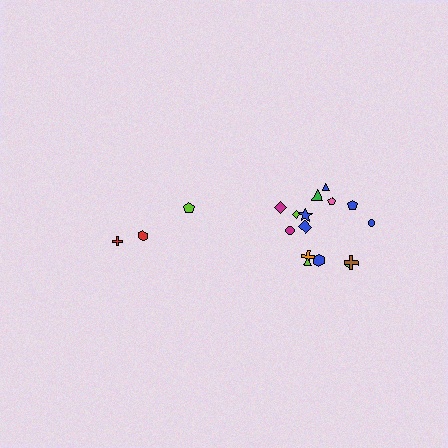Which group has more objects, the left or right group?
The right group.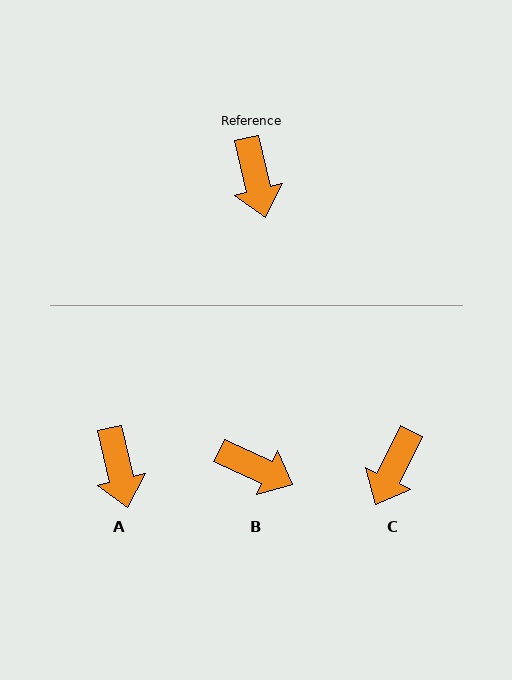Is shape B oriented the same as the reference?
No, it is off by about 52 degrees.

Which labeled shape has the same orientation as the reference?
A.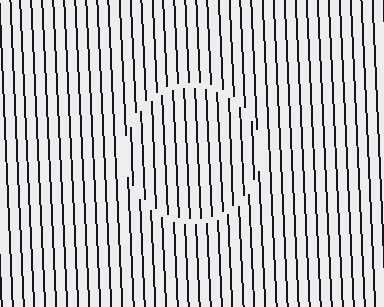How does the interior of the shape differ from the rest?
The interior of the shape contains the same grating, shifted by half a period — the contour is defined by the phase discontinuity where line-ends from the inner and outer gratings abut.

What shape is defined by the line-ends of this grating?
An illusory circle. The interior of the shape contains the same grating, shifted by half a period — the contour is defined by the phase discontinuity where line-ends from the inner and outer gratings abut.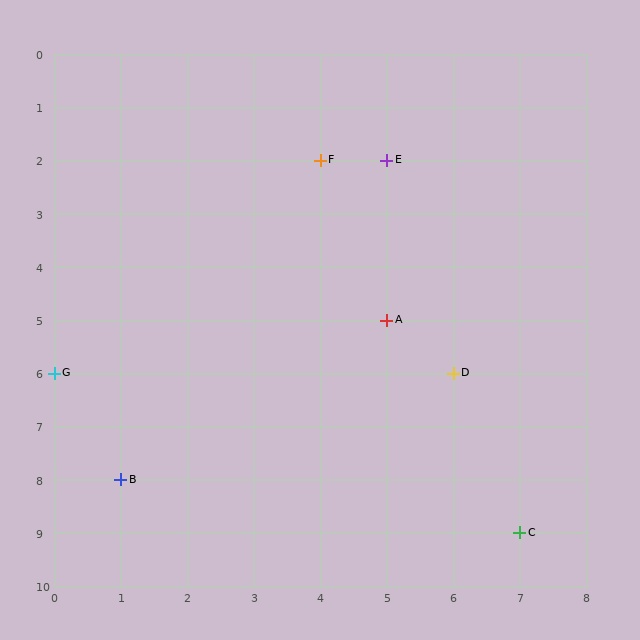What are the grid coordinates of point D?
Point D is at grid coordinates (6, 6).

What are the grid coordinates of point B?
Point B is at grid coordinates (1, 8).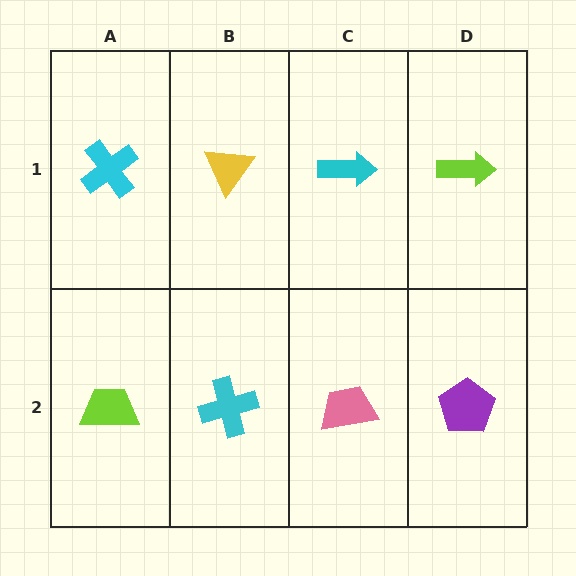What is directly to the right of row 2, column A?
A cyan cross.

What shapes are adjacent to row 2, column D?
A lime arrow (row 1, column D), a pink trapezoid (row 2, column C).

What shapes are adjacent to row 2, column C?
A cyan arrow (row 1, column C), a cyan cross (row 2, column B), a purple pentagon (row 2, column D).